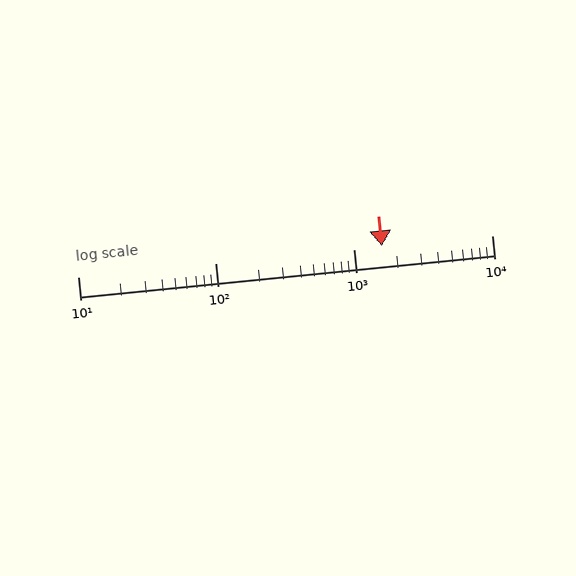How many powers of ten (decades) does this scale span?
The scale spans 3 decades, from 10 to 10000.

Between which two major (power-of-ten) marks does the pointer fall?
The pointer is between 1000 and 10000.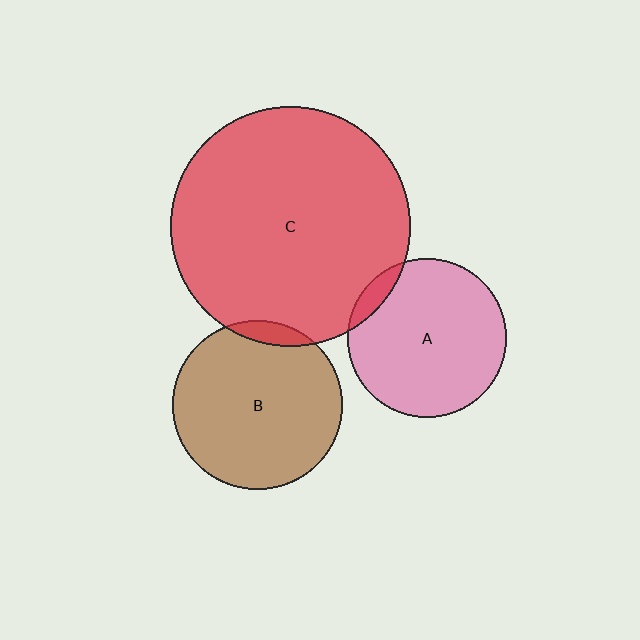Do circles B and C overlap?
Yes.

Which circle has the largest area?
Circle C (red).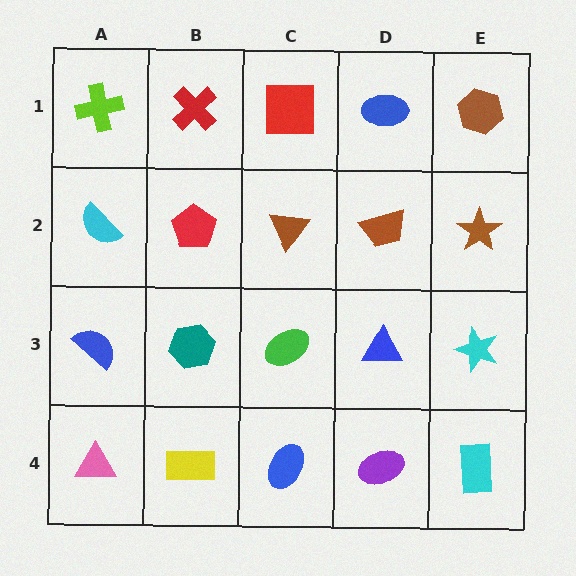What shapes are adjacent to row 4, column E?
A cyan star (row 3, column E), a purple ellipse (row 4, column D).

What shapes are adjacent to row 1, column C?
A brown triangle (row 2, column C), a red cross (row 1, column B), a blue ellipse (row 1, column D).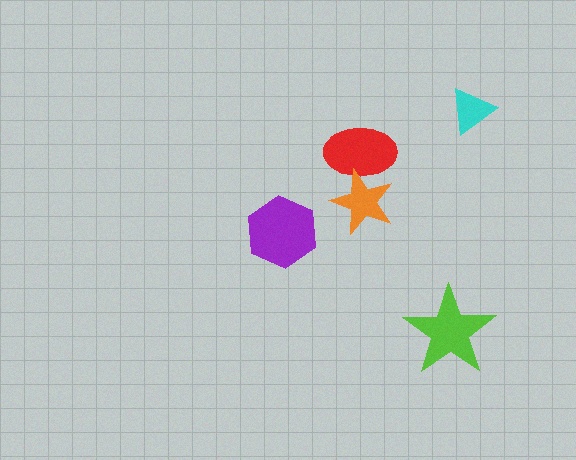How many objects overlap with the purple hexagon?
0 objects overlap with the purple hexagon.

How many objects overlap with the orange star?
1 object overlaps with the orange star.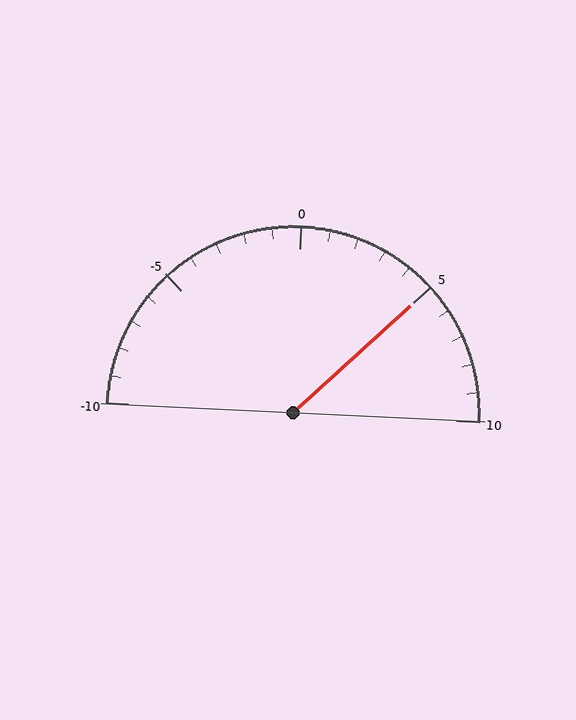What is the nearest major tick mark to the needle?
The nearest major tick mark is 5.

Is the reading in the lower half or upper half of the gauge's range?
The reading is in the upper half of the range (-10 to 10).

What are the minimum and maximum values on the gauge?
The gauge ranges from -10 to 10.